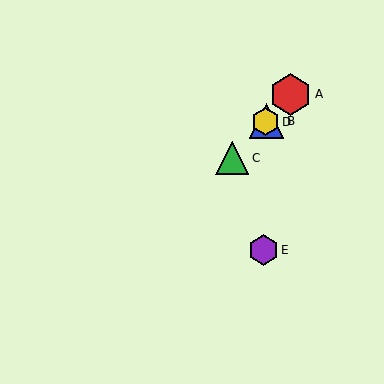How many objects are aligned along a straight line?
4 objects (A, B, C, D) are aligned along a straight line.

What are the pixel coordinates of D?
Object D is at (266, 122).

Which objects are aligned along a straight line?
Objects A, B, C, D are aligned along a straight line.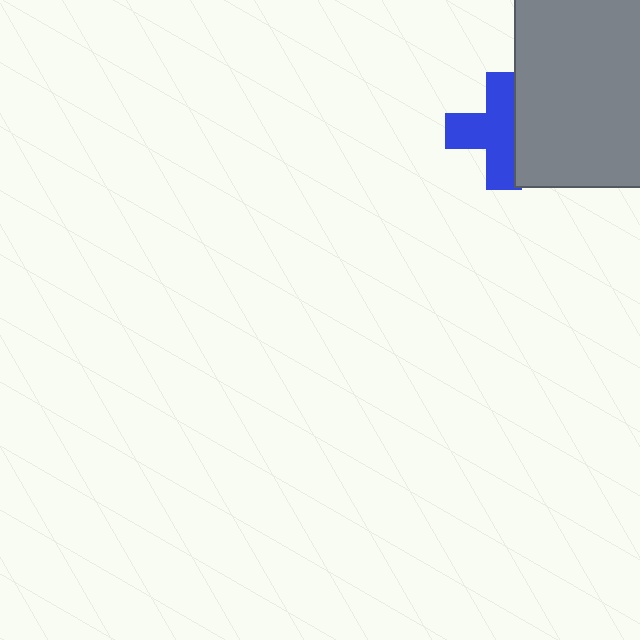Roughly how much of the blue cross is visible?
Most of it is visible (roughly 66%).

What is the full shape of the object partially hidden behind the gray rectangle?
The partially hidden object is a blue cross.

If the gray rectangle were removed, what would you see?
You would see the complete blue cross.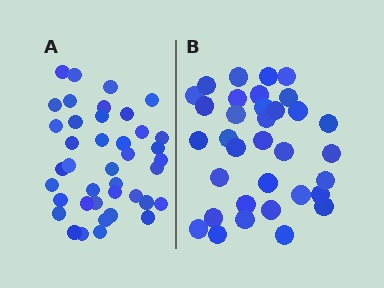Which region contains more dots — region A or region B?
Region A (the left region) has more dots.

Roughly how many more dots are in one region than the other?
Region A has about 6 more dots than region B.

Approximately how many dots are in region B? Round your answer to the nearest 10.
About 30 dots. (The exact count is 34, which rounds to 30.)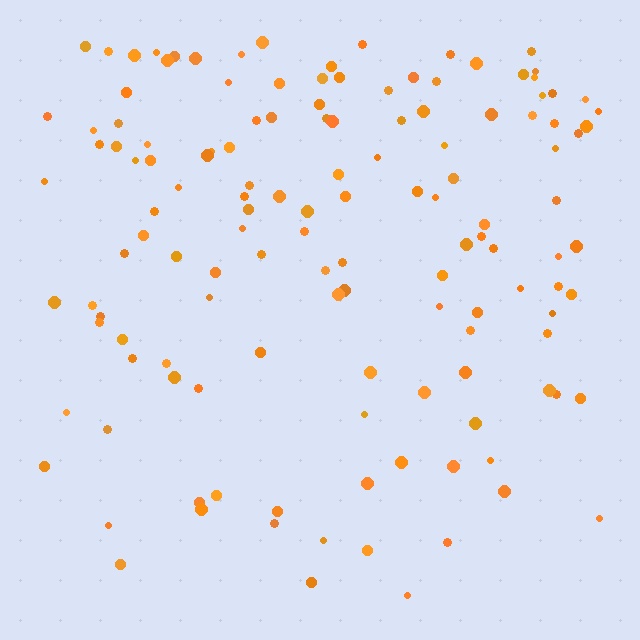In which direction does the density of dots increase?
From bottom to top, with the top side densest.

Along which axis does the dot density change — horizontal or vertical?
Vertical.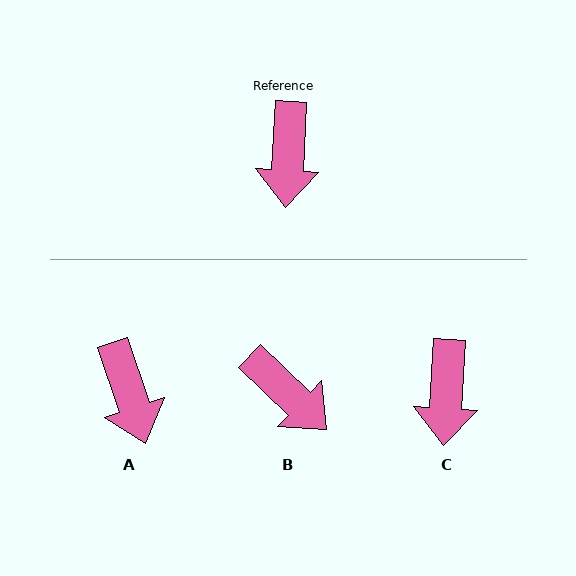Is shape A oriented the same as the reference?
No, it is off by about 21 degrees.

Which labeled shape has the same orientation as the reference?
C.